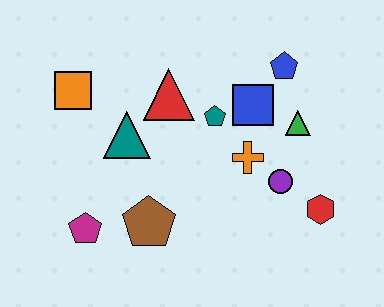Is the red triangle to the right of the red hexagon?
No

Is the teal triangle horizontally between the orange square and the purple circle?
Yes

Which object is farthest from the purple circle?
The orange square is farthest from the purple circle.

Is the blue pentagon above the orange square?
Yes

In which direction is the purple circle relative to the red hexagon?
The purple circle is to the left of the red hexagon.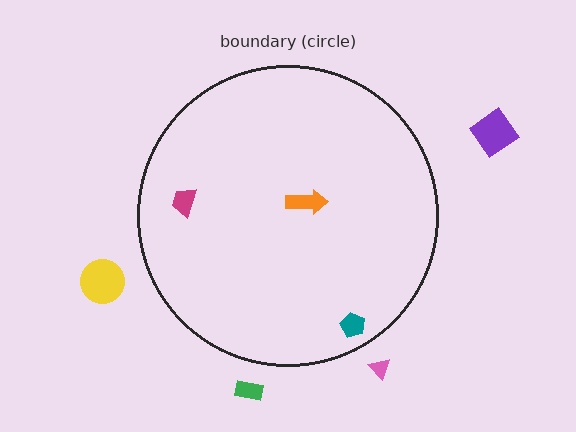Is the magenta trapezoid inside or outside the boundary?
Inside.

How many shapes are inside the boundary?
3 inside, 4 outside.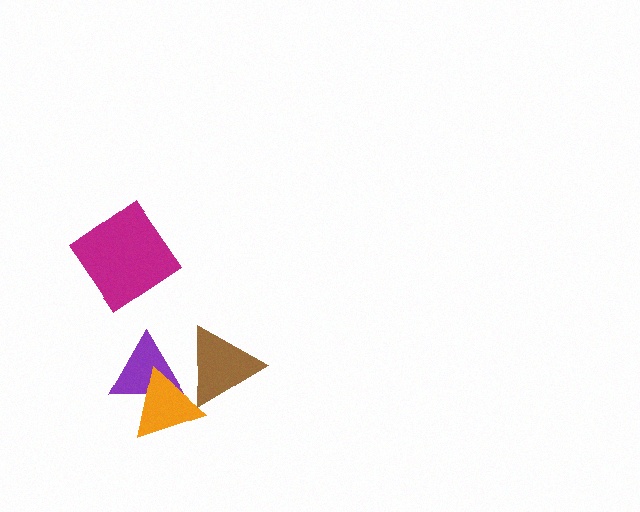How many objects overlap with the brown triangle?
2 objects overlap with the brown triangle.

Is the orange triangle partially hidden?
Yes, it is partially covered by another shape.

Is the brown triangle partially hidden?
No, no other shape covers it.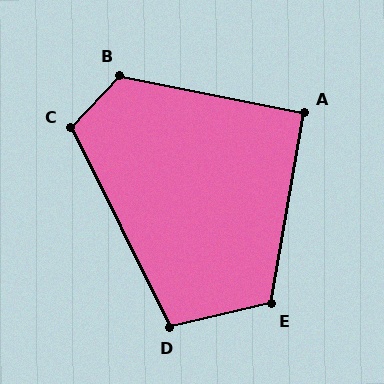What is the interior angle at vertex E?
Approximately 113 degrees (obtuse).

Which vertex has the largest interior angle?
B, at approximately 122 degrees.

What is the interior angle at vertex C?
Approximately 111 degrees (obtuse).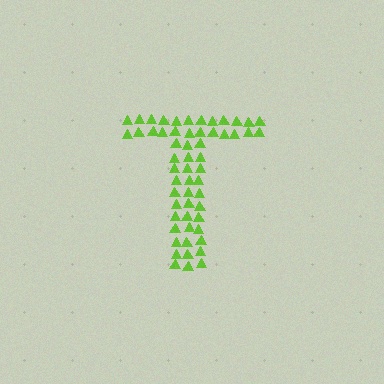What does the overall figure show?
The overall figure shows the letter T.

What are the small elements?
The small elements are triangles.